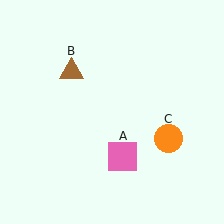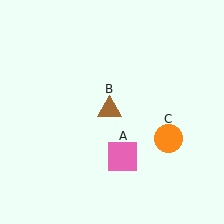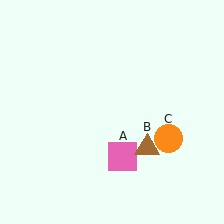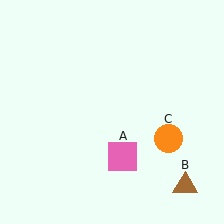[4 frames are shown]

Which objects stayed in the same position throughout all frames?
Pink square (object A) and orange circle (object C) remained stationary.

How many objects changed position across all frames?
1 object changed position: brown triangle (object B).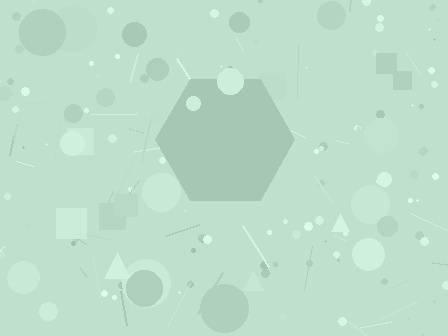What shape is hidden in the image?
A hexagon is hidden in the image.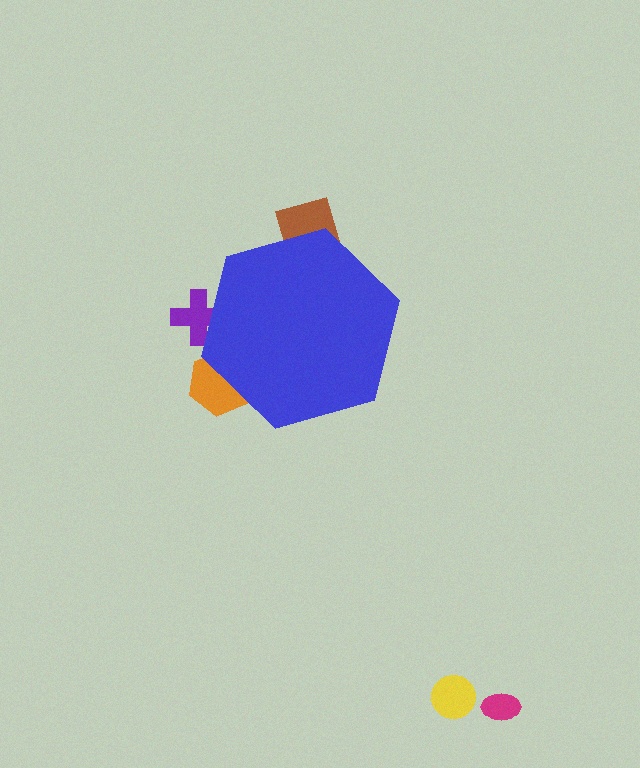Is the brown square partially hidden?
Yes, the brown square is partially hidden behind the blue hexagon.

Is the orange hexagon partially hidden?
Yes, the orange hexagon is partially hidden behind the blue hexagon.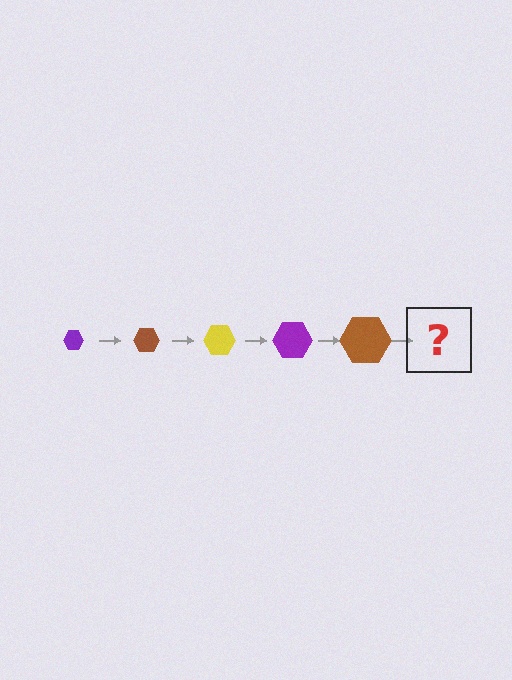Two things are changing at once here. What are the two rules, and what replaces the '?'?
The two rules are that the hexagon grows larger each step and the color cycles through purple, brown, and yellow. The '?' should be a yellow hexagon, larger than the previous one.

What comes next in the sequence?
The next element should be a yellow hexagon, larger than the previous one.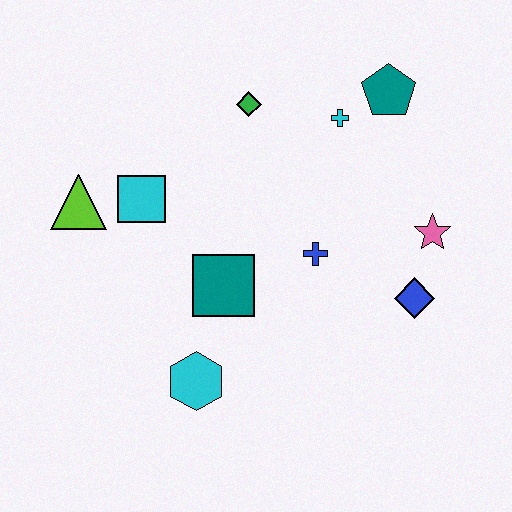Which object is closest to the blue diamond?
The pink star is closest to the blue diamond.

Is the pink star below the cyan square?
Yes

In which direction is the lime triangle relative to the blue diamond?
The lime triangle is to the left of the blue diamond.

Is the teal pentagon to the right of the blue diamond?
No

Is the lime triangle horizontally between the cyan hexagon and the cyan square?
No